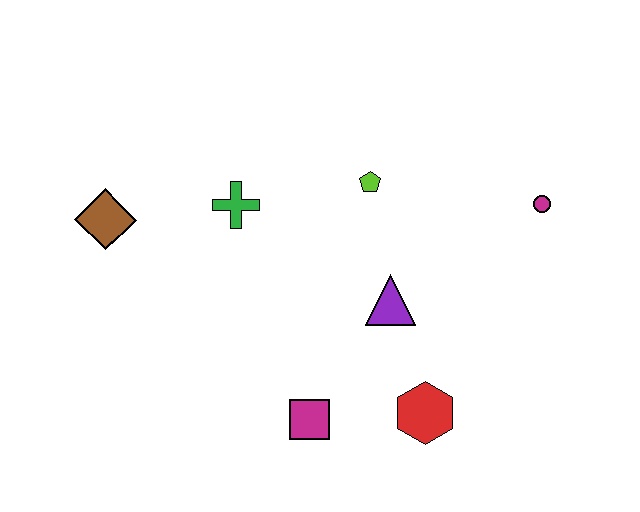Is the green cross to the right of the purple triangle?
No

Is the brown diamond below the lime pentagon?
Yes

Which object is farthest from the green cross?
The magenta circle is farthest from the green cross.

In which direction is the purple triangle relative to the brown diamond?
The purple triangle is to the right of the brown diamond.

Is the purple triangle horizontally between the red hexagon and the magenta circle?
No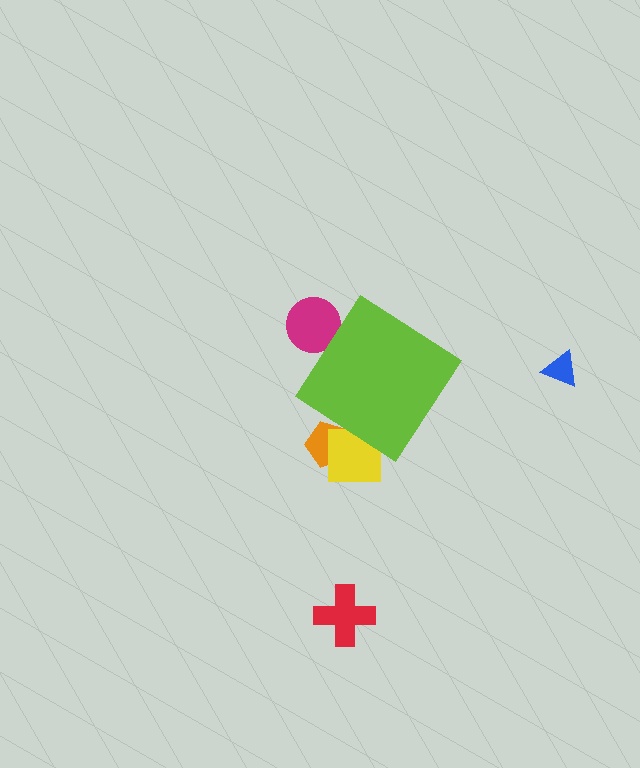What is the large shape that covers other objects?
A lime diamond.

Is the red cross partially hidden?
No, the red cross is fully visible.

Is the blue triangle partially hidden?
No, the blue triangle is fully visible.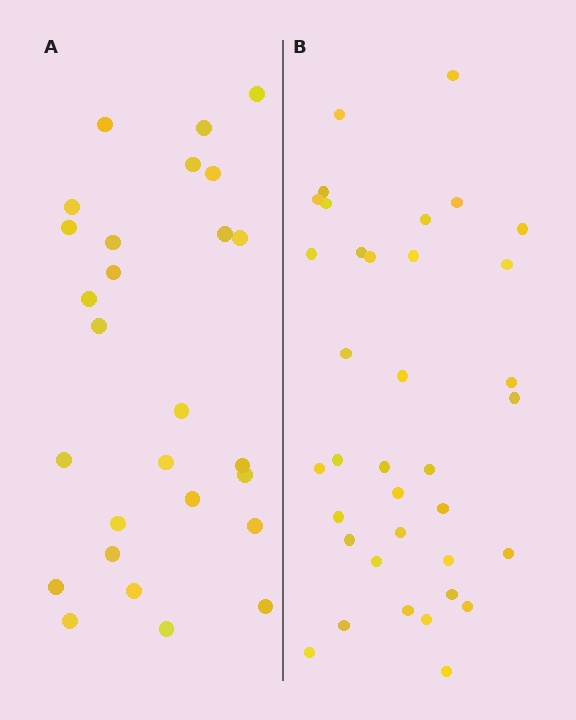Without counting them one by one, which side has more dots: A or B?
Region B (the right region) has more dots.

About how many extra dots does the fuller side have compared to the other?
Region B has roughly 8 or so more dots than region A.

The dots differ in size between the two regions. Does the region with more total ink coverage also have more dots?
No. Region A has more total ink coverage because its dots are larger, but region B actually contains more individual dots. Total area can be misleading — the number of items is what matters here.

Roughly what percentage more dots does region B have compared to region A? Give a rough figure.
About 35% more.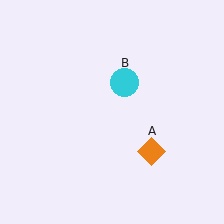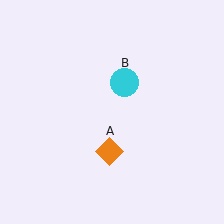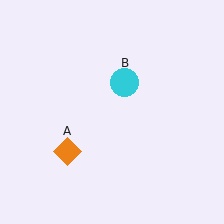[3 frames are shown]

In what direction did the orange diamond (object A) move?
The orange diamond (object A) moved left.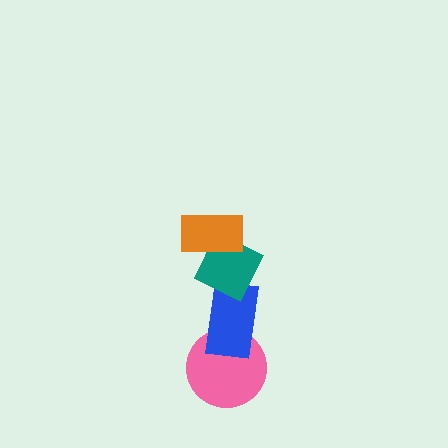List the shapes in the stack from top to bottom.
From top to bottom: the orange rectangle, the teal diamond, the blue rectangle, the pink circle.